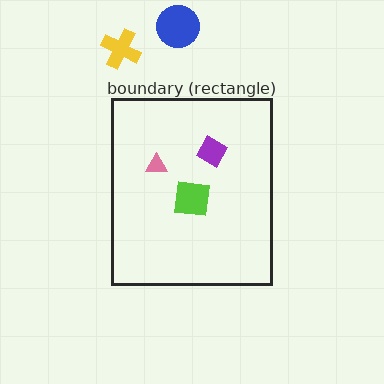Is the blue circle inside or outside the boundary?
Outside.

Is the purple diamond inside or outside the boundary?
Inside.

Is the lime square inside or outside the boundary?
Inside.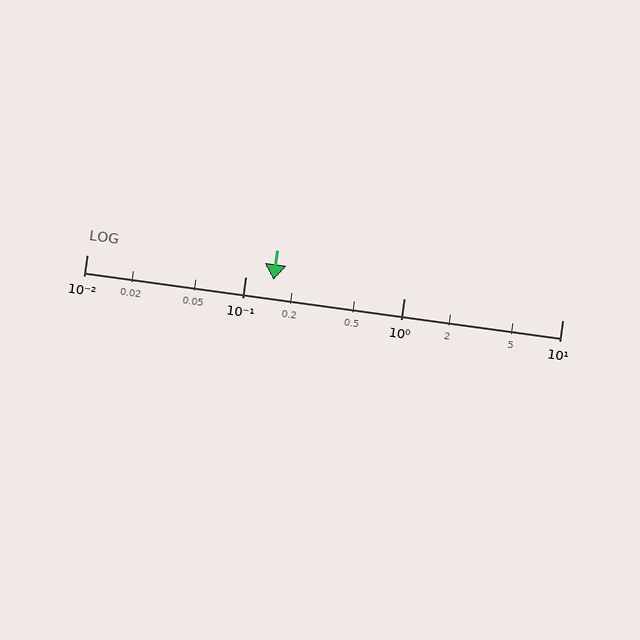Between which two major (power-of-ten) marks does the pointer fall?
The pointer is between 0.1 and 1.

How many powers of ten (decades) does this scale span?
The scale spans 3 decades, from 0.01 to 10.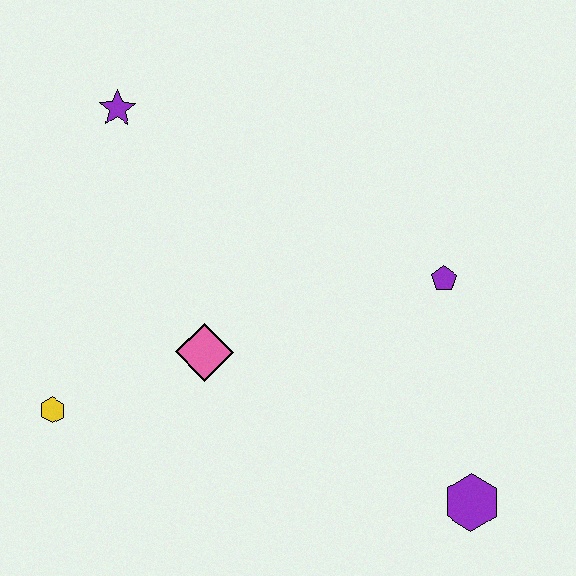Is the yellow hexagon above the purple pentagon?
No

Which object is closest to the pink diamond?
The yellow hexagon is closest to the pink diamond.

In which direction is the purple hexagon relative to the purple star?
The purple hexagon is below the purple star.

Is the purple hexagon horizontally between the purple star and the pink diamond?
No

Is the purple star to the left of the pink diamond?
Yes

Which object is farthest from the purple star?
The purple hexagon is farthest from the purple star.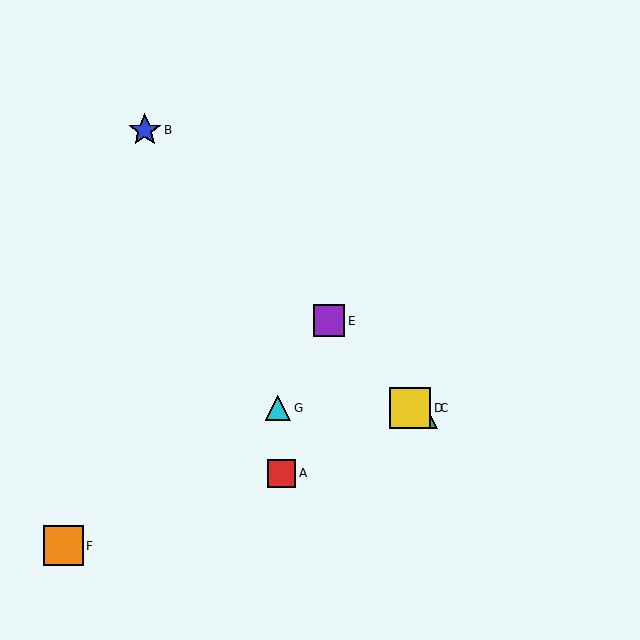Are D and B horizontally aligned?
No, D is at y≈408 and B is at y≈130.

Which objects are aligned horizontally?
Objects C, D, G are aligned horizontally.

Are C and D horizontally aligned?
Yes, both are at y≈408.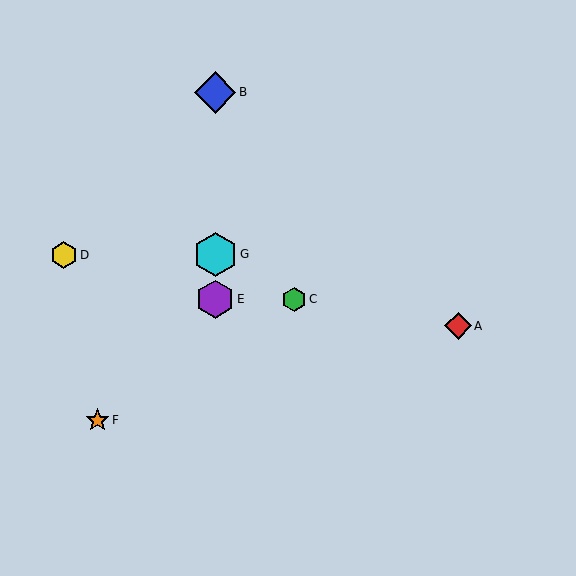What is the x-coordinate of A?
Object A is at x≈458.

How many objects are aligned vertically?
3 objects (B, E, G) are aligned vertically.